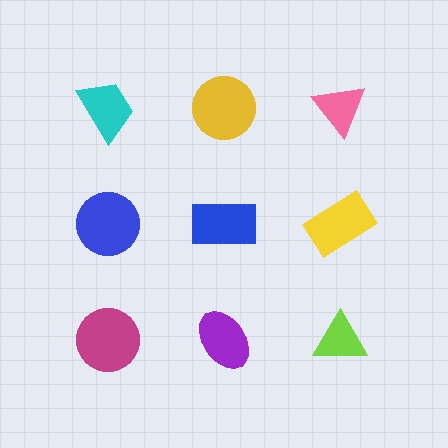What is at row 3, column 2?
A purple ellipse.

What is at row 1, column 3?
A pink triangle.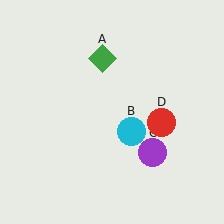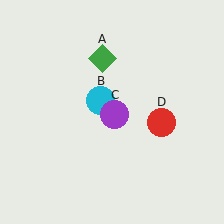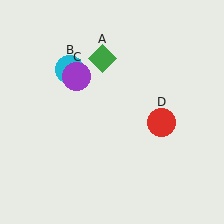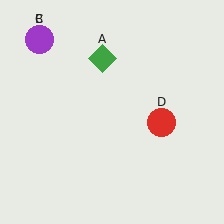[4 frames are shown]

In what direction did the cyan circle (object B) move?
The cyan circle (object B) moved up and to the left.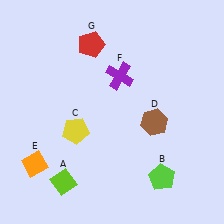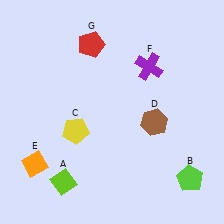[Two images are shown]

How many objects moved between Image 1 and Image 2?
2 objects moved between the two images.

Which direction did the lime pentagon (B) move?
The lime pentagon (B) moved right.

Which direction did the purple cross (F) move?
The purple cross (F) moved right.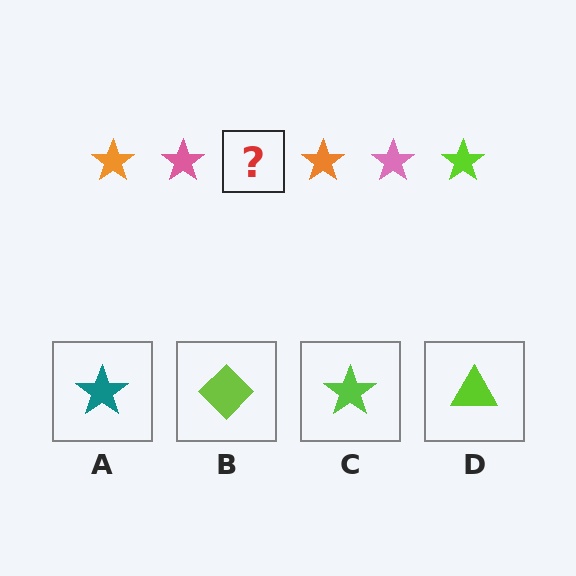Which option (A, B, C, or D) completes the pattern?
C.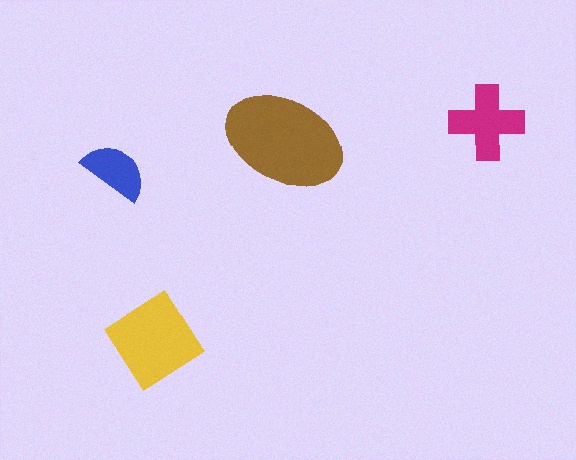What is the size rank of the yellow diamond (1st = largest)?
2nd.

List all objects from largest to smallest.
The brown ellipse, the yellow diamond, the magenta cross, the blue semicircle.